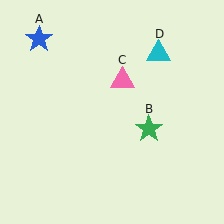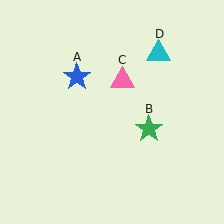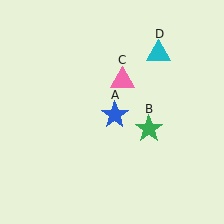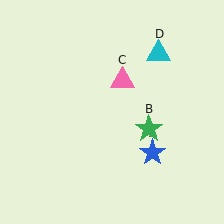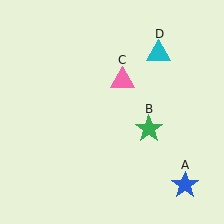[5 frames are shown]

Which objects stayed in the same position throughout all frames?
Green star (object B) and pink triangle (object C) and cyan triangle (object D) remained stationary.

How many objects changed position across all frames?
1 object changed position: blue star (object A).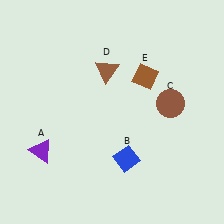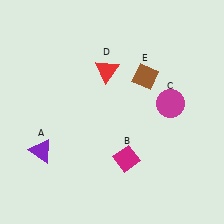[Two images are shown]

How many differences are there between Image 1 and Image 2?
There are 3 differences between the two images.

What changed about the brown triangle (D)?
In Image 1, D is brown. In Image 2, it changed to red.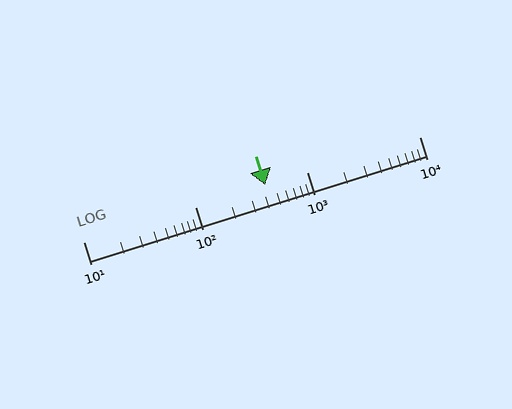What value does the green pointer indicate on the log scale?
The pointer indicates approximately 420.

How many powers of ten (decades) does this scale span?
The scale spans 3 decades, from 10 to 10000.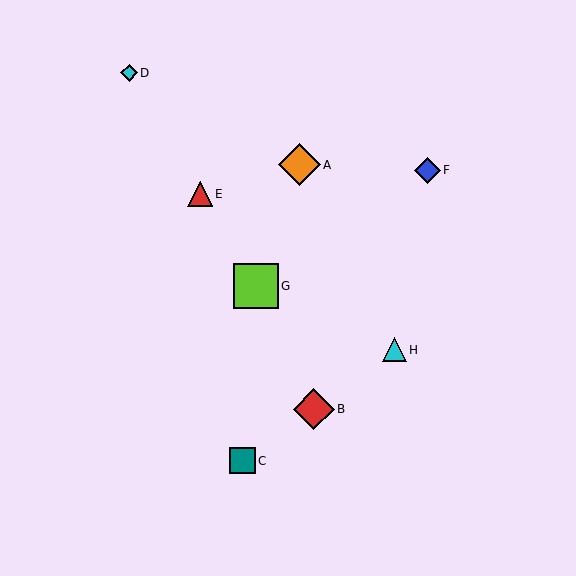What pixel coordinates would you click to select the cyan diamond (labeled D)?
Click at (129, 73) to select the cyan diamond D.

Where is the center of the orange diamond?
The center of the orange diamond is at (300, 165).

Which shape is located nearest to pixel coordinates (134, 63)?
The cyan diamond (labeled D) at (129, 73) is nearest to that location.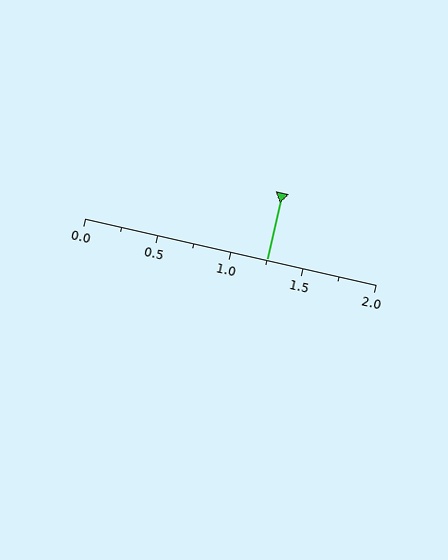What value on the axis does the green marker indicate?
The marker indicates approximately 1.25.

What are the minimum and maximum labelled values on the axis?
The axis runs from 0.0 to 2.0.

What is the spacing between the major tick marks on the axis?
The major ticks are spaced 0.5 apart.